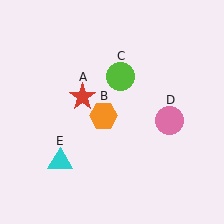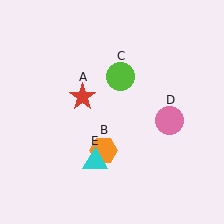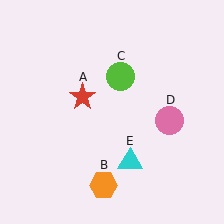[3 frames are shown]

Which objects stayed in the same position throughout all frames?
Red star (object A) and lime circle (object C) and pink circle (object D) remained stationary.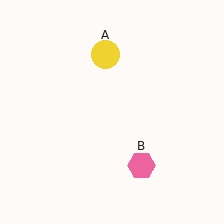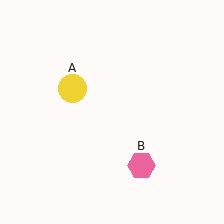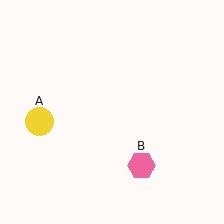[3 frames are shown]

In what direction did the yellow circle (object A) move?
The yellow circle (object A) moved down and to the left.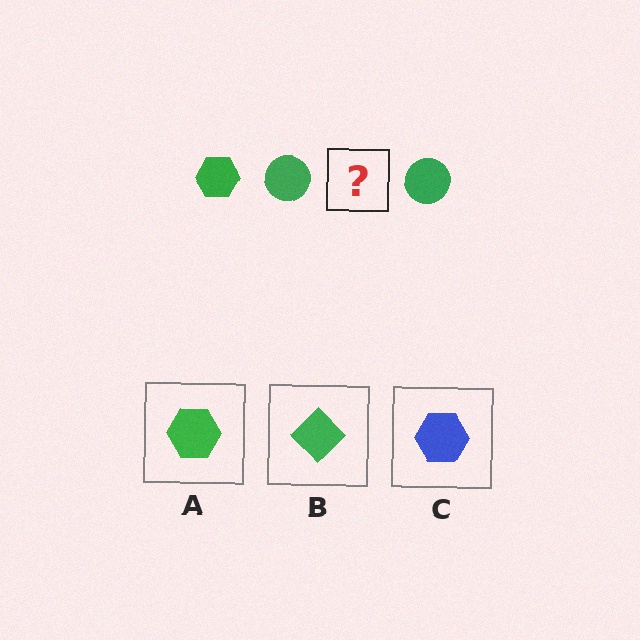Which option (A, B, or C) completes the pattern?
A.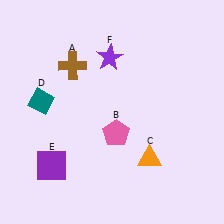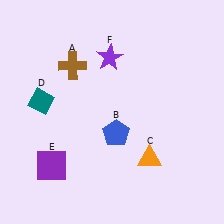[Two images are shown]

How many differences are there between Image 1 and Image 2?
There is 1 difference between the two images.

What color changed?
The pentagon (B) changed from pink in Image 1 to blue in Image 2.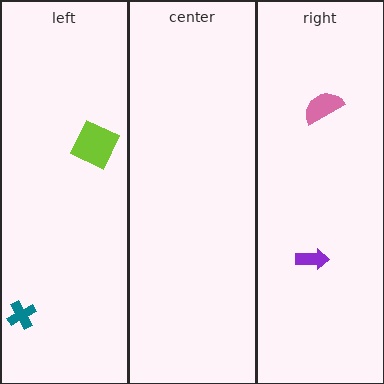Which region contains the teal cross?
The left region.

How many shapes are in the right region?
2.